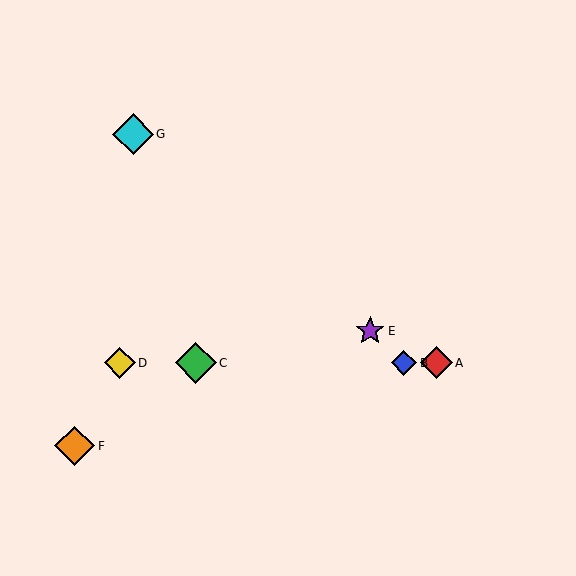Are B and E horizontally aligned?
No, B is at y≈363 and E is at y≈331.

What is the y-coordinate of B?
Object B is at y≈363.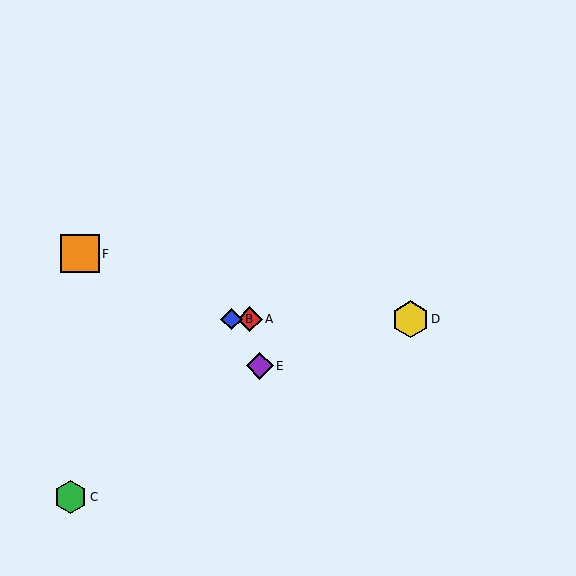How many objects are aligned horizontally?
3 objects (A, B, D) are aligned horizontally.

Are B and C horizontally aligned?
No, B is at y≈319 and C is at y≈497.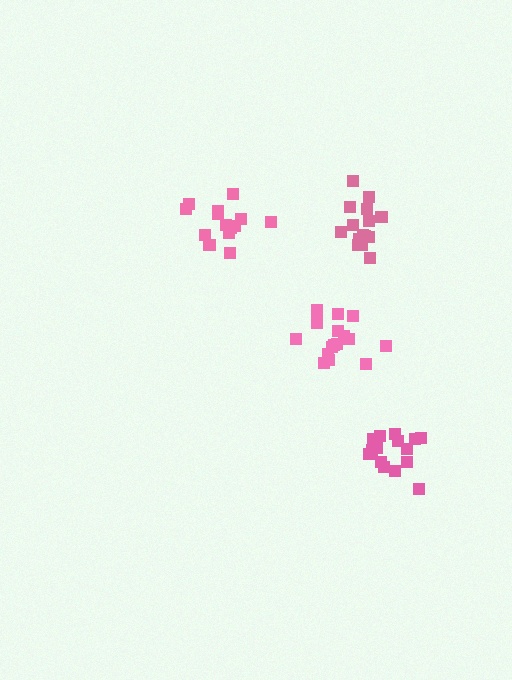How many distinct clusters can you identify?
There are 4 distinct clusters.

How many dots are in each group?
Group 1: 16 dots, Group 2: 14 dots, Group 3: 16 dots, Group 4: 15 dots (61 total).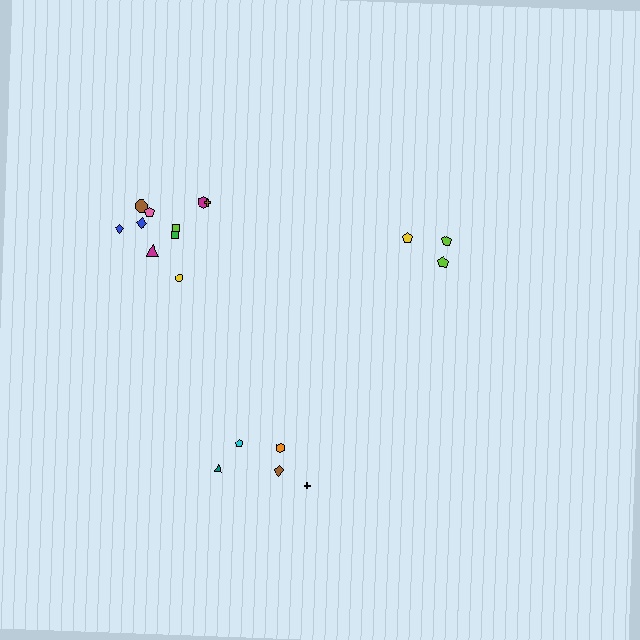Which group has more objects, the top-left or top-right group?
The top-left group.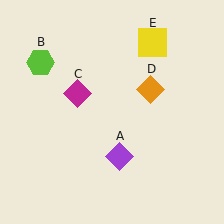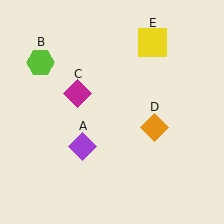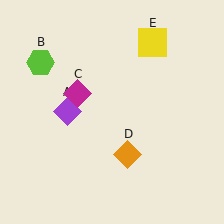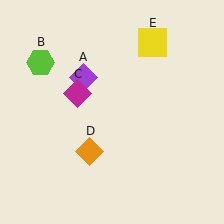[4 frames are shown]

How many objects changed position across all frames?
2 objects changed position: purple diamond (object A), orange diamond (object D).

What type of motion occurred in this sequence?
The purple diamond (object A), orange diamond (object D) rotated clockwise around the center of the scene.